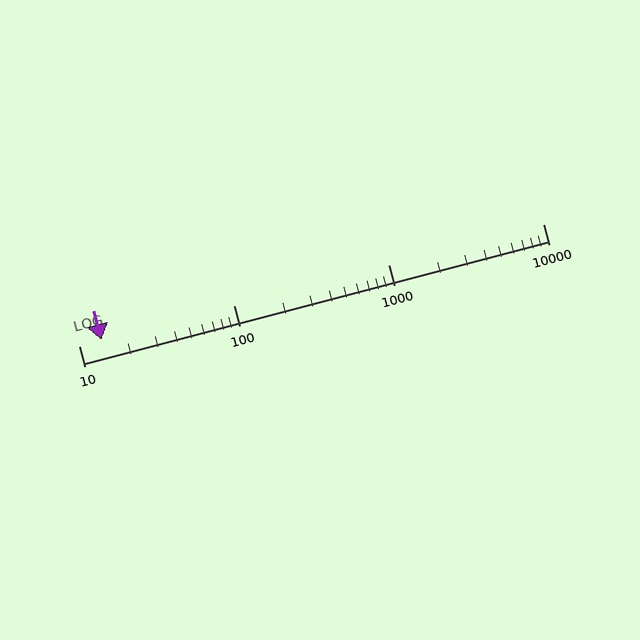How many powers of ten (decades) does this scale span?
The scale spans 3 decades, from 10 to 10000.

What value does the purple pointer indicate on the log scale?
The pointer indicates approximately 14.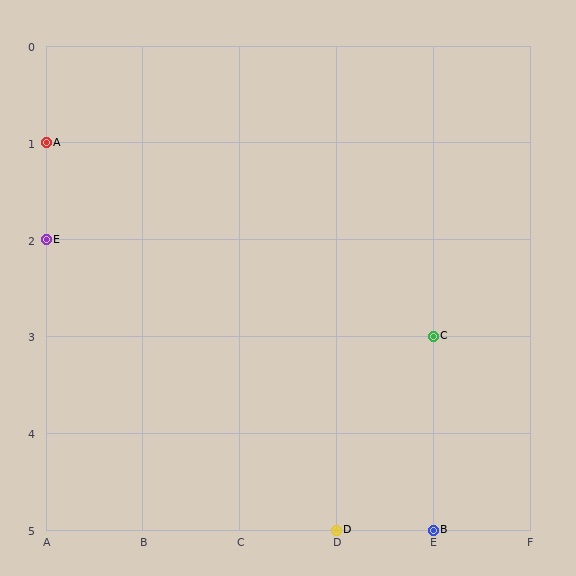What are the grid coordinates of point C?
Point C is at grid coordinates (E, 3).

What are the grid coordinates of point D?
Point D is at grid coordinates (D, 5).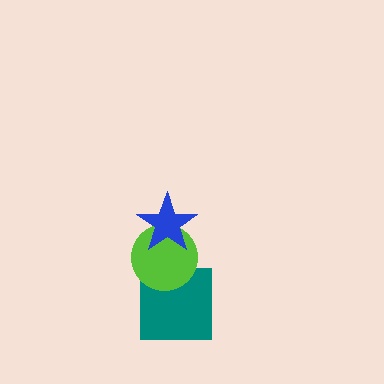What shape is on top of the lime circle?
The blue star is on top of the lime circle.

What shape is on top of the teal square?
The lime circle is on top of the teal square.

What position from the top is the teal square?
The teal square is 3rd from the top.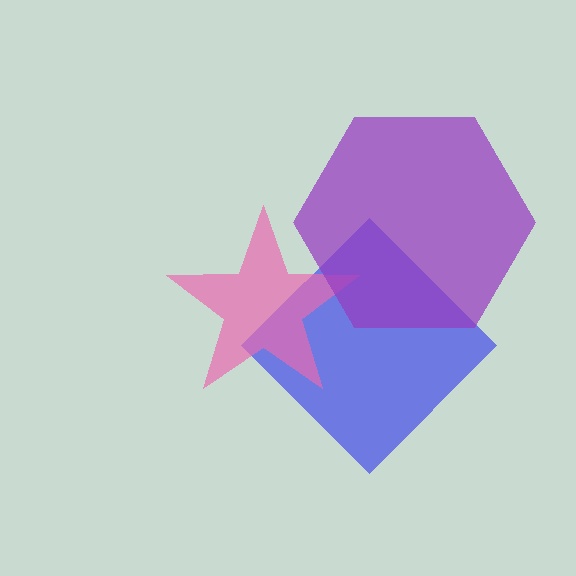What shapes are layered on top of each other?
The layered shapes are: a blue diamond, a pink star, a purple hexagon.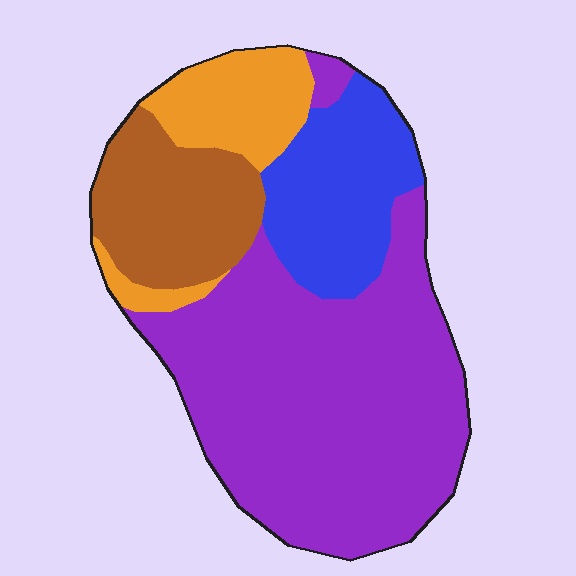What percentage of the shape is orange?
Orange takes up about one eighth (1/8) of the shape.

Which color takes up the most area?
Purple, at roughly 55%.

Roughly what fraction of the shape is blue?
Blue takes up less than a quarter of the shape.